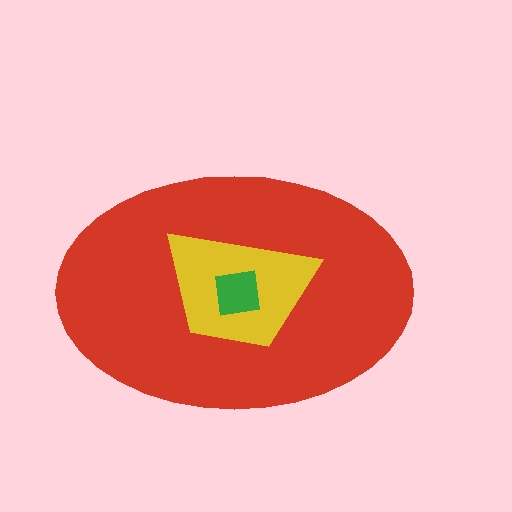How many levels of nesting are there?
3.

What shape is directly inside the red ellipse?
The yellow trapezoid.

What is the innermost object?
The green square.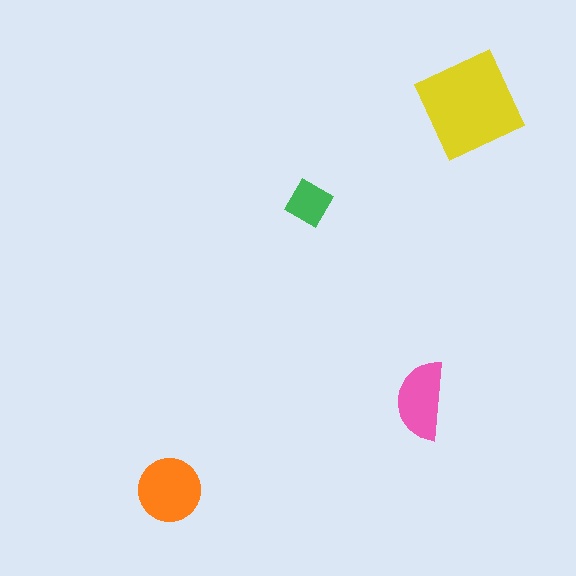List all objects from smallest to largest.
The green diamond, the pink semicircle, the orange circle, the yellow diamond.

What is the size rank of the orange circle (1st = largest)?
2nd.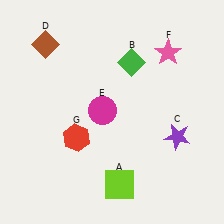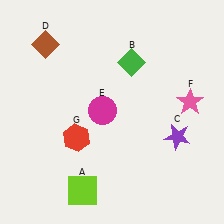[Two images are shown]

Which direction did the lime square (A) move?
The lime square (A) moved left.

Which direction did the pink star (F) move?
The pink star (F) moved down.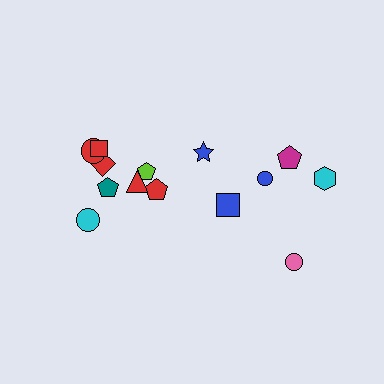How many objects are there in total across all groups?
There are 14 objects.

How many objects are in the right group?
There are 6 objects.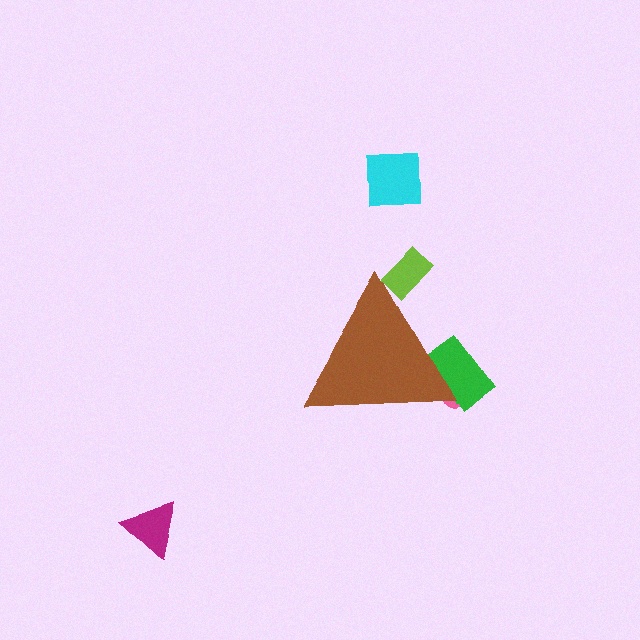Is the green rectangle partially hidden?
Yes, the green rectangle is partially hidden behind the brown triangle.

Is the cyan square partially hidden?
No, the cyan square is fully visible.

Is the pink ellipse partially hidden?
Yes, the pink ellipse is partially hidden behind the brown triangle.